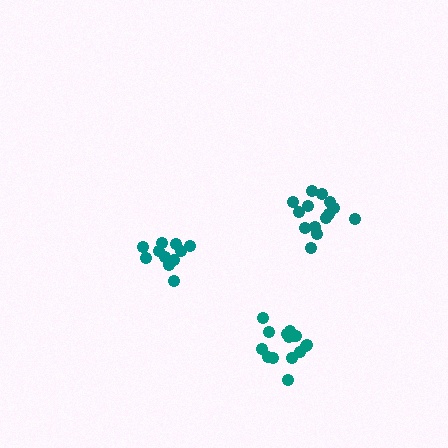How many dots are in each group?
Group 1: 11 dots, Group 2: 15 dots, Group 3: 16 dots (42 total).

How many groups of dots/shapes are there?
There are 3 groups.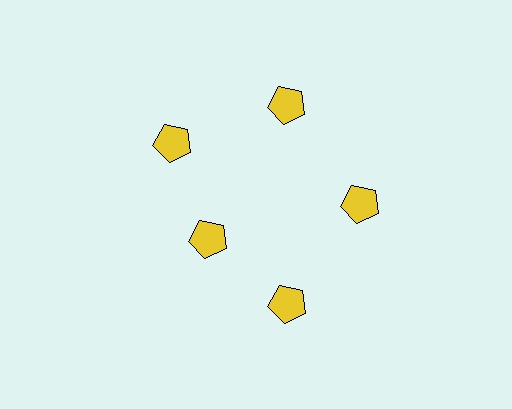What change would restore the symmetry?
The symmetry would be restored by moving it outward, back onto the ring so that all 5 pentagons sit at equal angles and equal distance from the center.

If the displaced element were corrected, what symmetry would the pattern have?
It would have 5-fold rotational symmetry — the pattern would map onto itself every 72 degrees.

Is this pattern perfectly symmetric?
No. The 5 yellow pentagons are arranged in a ring, but one element near the 8 o'clock position is pulled inward toward the center, breaking the 5-fold rotational symmetry.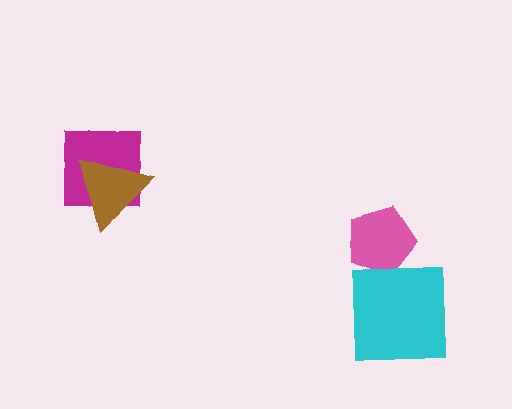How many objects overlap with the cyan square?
0 objects overlap with the cyan square.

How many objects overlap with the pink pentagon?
0 objects overlap with the pink pentagon.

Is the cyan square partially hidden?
No, no other shape covers it.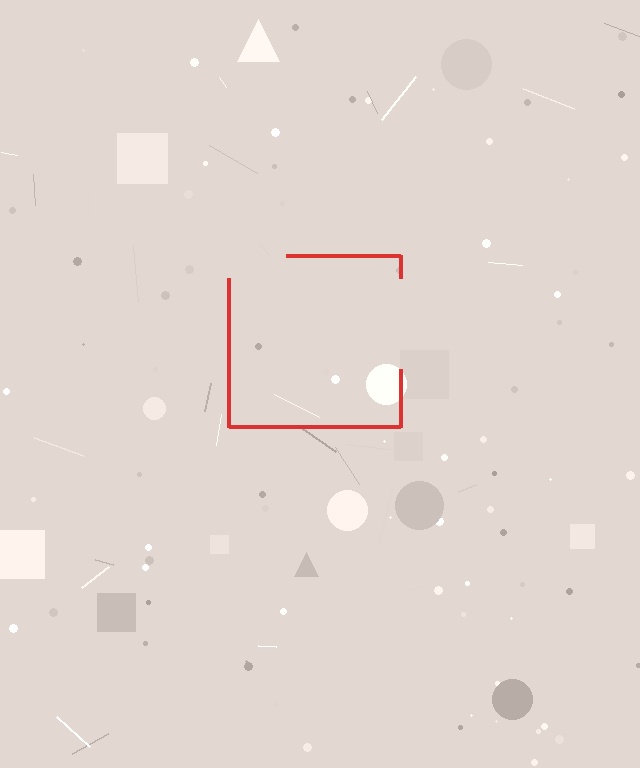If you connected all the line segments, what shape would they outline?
They would outline a square.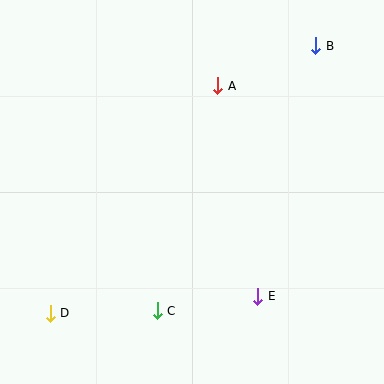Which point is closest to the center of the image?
Point A at (218, 86) is closest to the center.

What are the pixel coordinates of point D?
Point D is at (50, 313).